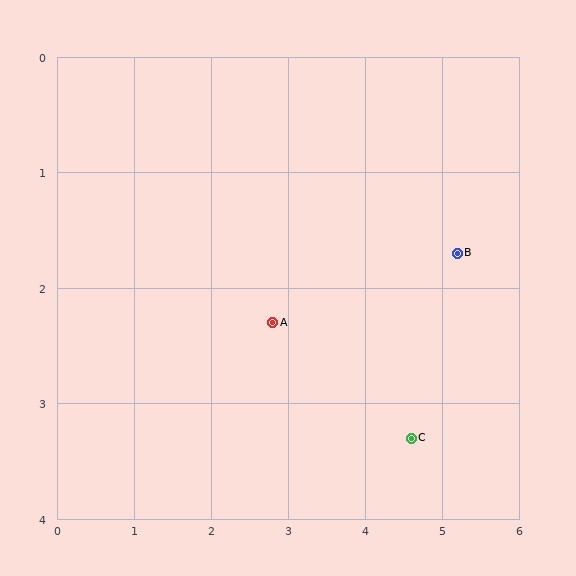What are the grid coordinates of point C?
Point C is at approximately (4.6, 3.3).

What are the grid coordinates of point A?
Point A is at approximately (2.8, 2.3).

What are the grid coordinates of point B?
Point B is at approximately (5.2, 1.7).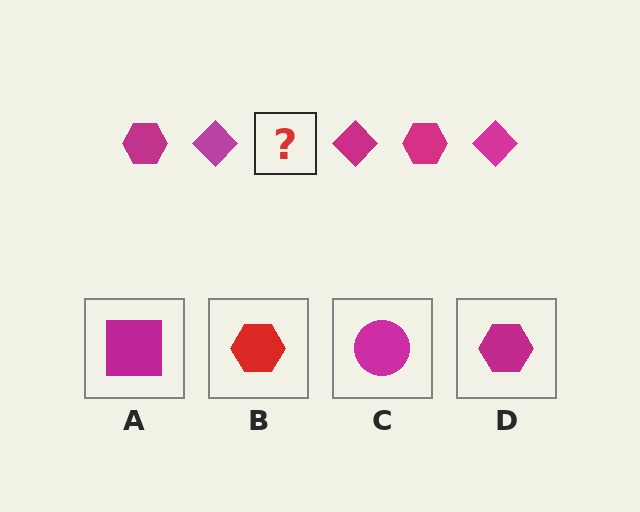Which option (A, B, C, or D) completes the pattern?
D.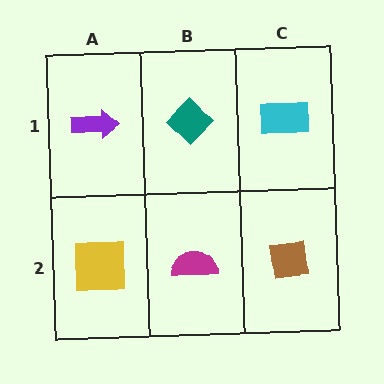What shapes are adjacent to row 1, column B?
A magenta semicircle (row 2, column B), a purple arrow (row 1, column A), a cyan rectangle (row 1, column C).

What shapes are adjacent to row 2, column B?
A teal diamond (row 1, column B), a yellow square (row 2, column A), a brown square (row 2, column C).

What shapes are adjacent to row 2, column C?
A cyan rectangle (row 1, column C), a magenta semicircle (row 2, column B).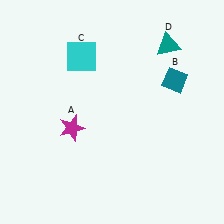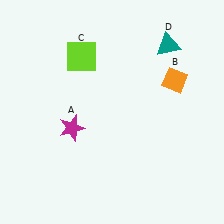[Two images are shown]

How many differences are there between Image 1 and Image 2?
There are 2 differences between the two images.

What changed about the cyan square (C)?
In Image 1, C is cyan. In Image 2, it changed to lime.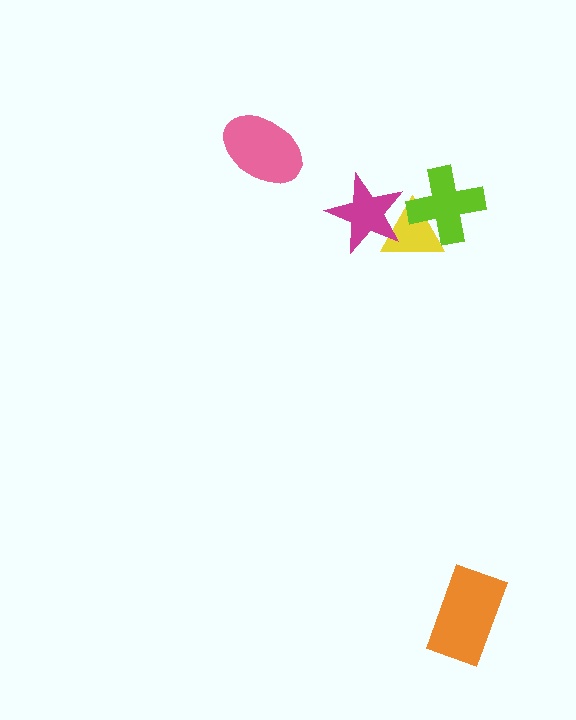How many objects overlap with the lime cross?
1 object overlaps with the lime cross.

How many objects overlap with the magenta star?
1 object overlaps with the magenta star.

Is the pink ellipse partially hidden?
No, no other shape covers it.